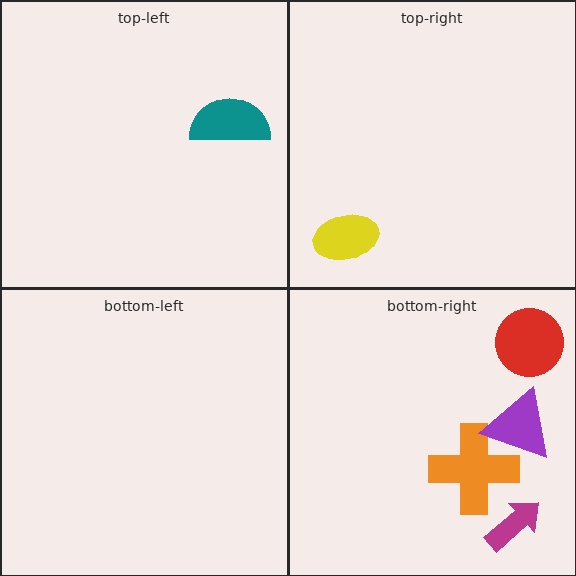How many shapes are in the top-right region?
1.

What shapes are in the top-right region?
The yellow ellipse.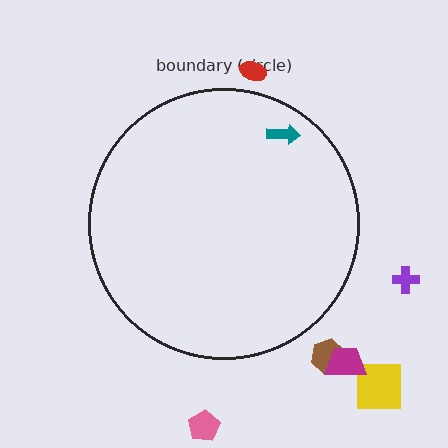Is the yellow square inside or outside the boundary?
Outside.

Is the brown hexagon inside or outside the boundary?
Outside.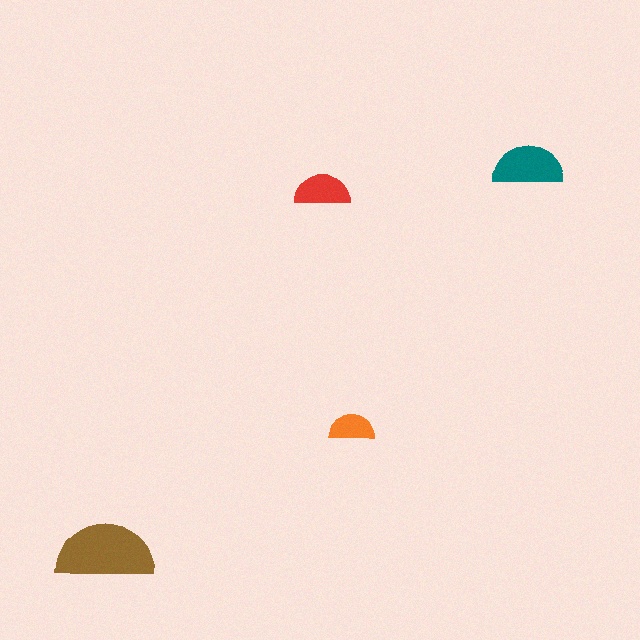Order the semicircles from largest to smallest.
the brown one, the teal one, the red one, the orange one.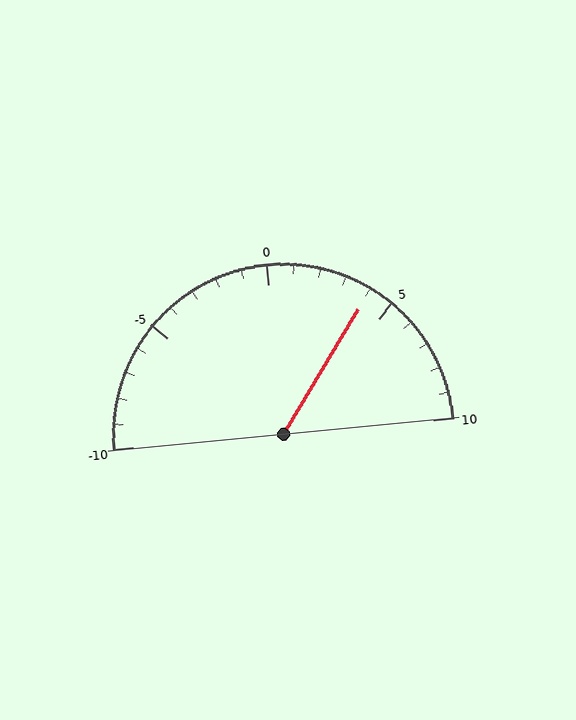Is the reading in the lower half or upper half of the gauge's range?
The reading is in the upper half of the range (-10 to 10).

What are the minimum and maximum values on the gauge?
The gauge ranges from -10 to 10.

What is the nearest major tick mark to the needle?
The nearest major tick mark is 5.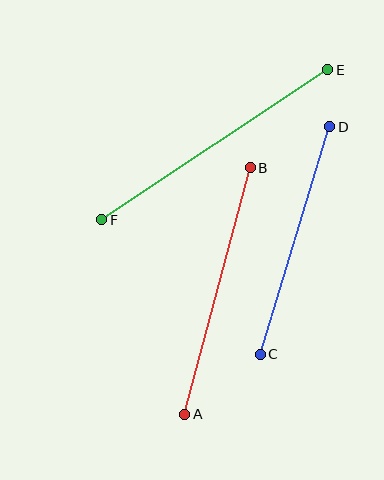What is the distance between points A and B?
The distance is approximately 255 pixels.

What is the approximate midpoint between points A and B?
The midpoint is at approximately (217, 291) pixels.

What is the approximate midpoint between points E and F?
The midpoint is at approximately (215, 145) pixels.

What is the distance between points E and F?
The distance is approximately 271 pixels.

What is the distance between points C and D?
The distance is approximately 238 pixels.